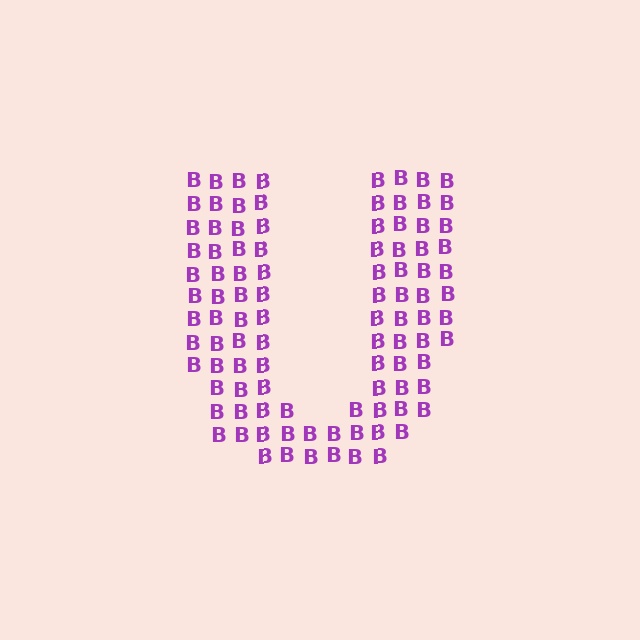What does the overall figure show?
The overall figure shows the letter U.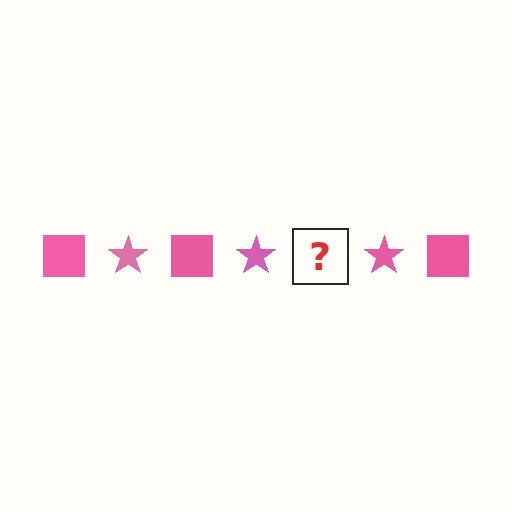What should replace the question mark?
The question mark should be replaced with a pink square.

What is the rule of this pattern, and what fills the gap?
The rule is that the pattern cycles through square, star shapes in pink. The gap should be filled with a pink square.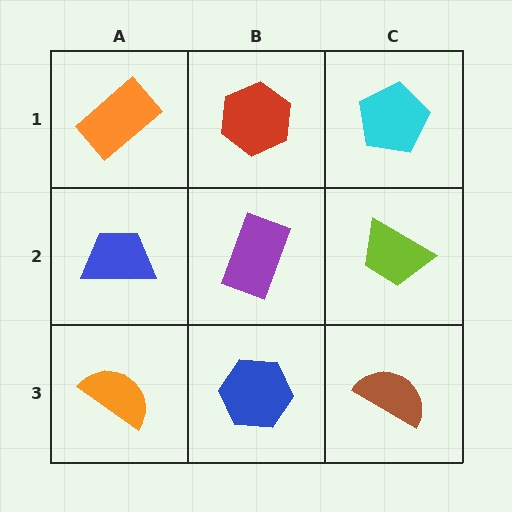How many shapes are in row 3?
3 shapes.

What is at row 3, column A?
An orange semicircle.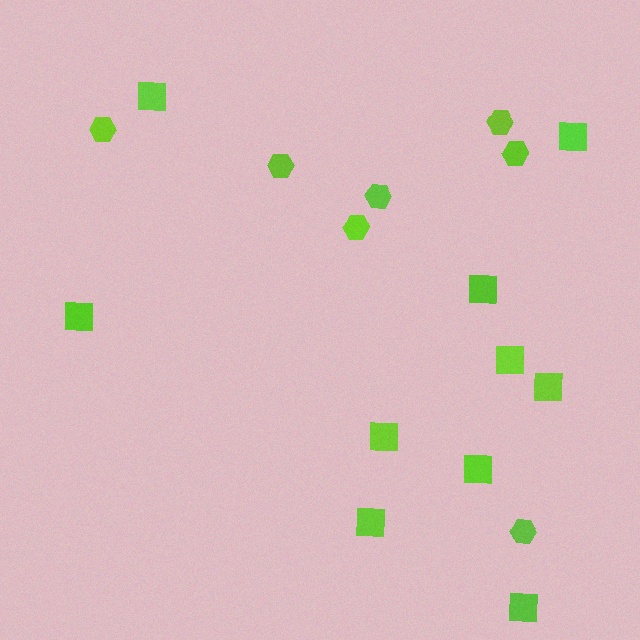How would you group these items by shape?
There are 2 groups: one group of hexagons (7) and one group of squares (10).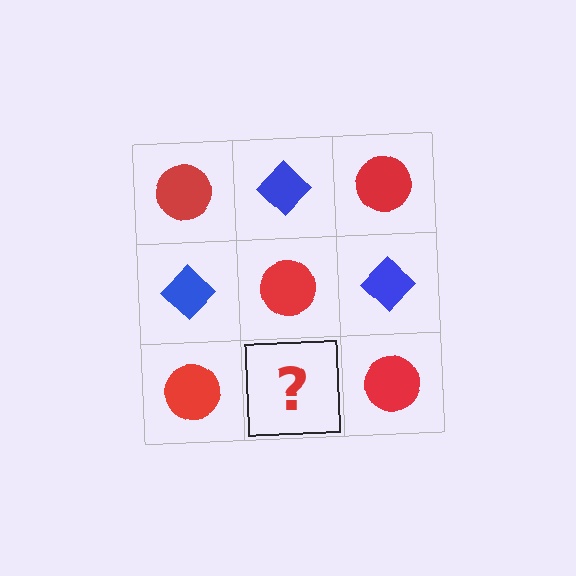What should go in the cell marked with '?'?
The missing cell should contain a blue diamond.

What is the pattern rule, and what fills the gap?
The rule is that it alternates red circle and blue diamond in a checkerboard pattern. The gap should be filled with a blue diamond.